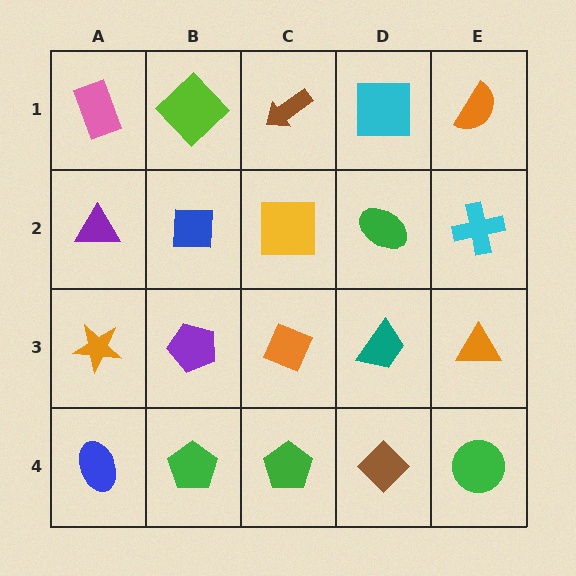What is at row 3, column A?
An orange star.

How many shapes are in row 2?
5 shapes.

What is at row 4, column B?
A green pentagon.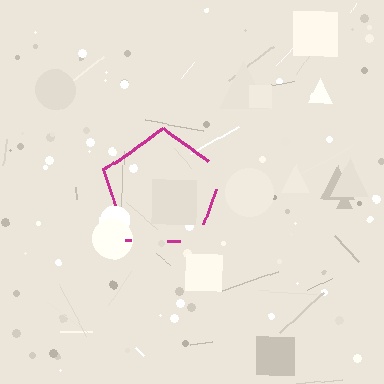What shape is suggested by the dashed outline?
The dashed outline suggests a pentagon.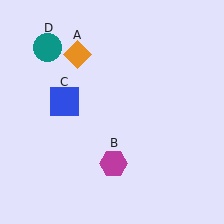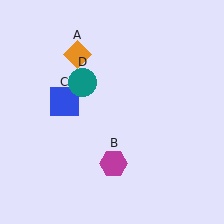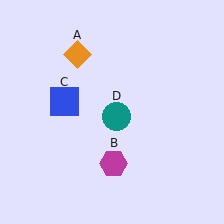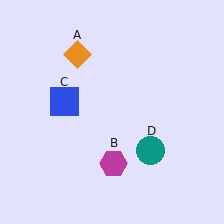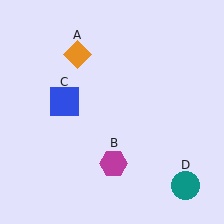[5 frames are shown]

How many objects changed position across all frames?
1 object changed position: teal circle (object D).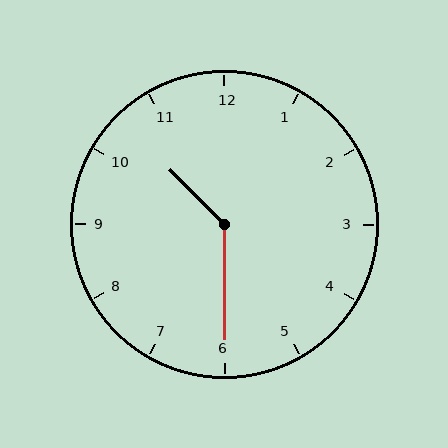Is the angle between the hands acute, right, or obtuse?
It is obtuse.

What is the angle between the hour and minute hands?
Approximately 135 degrees.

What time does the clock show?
10:30.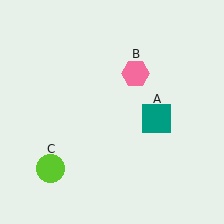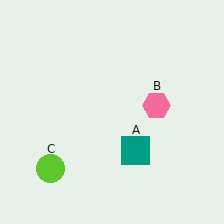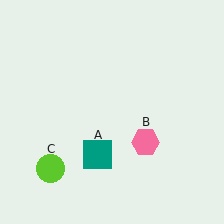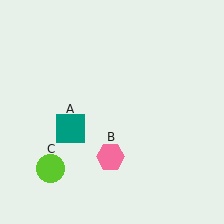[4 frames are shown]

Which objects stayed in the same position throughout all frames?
Lime circle (object C) remained stationary.